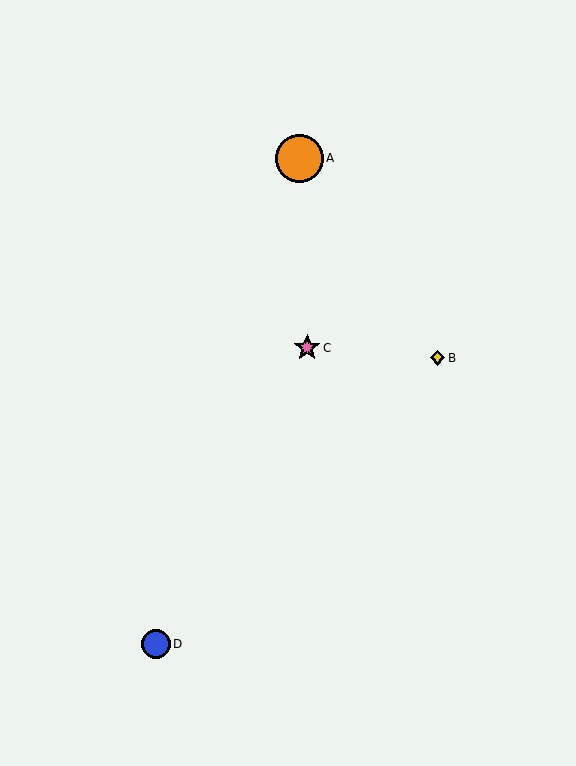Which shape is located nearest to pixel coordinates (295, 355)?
The pink star (labeled C) at (307, 348) is nearest to that location.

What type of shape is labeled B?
Shape B is a yellow diamond.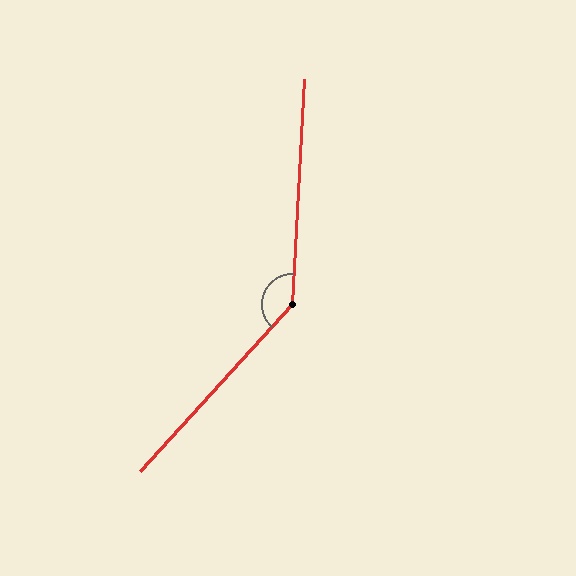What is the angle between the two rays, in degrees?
Approximately 141 degrees.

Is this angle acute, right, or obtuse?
It is obtuse.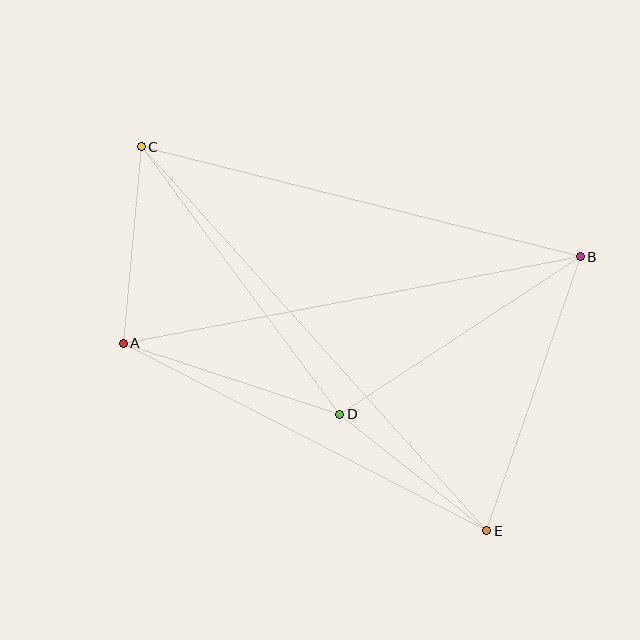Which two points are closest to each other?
Points D and E are closest to each other.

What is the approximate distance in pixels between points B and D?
The distance between B and D is approximately 288 pixels.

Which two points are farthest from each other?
Points C and E are farthest from each other.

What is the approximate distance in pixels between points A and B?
The distance between A and B is approximately 465 pixels.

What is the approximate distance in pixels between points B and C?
The distance between B and C is approximately 453 pixels.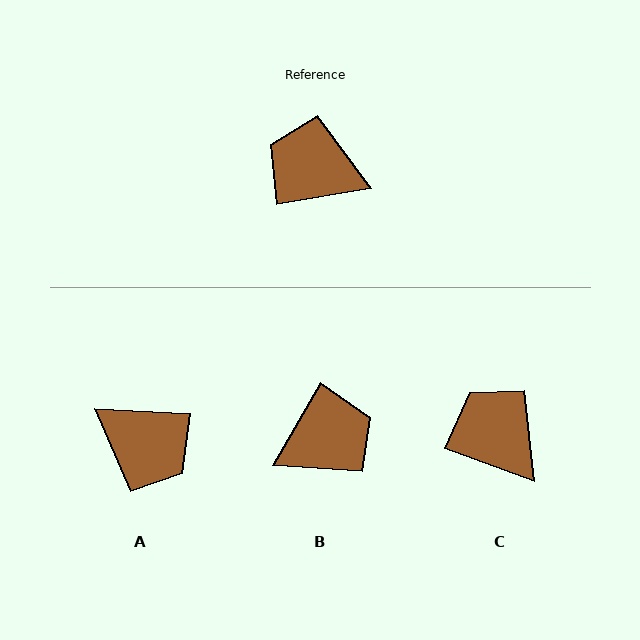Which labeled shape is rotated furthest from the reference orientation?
A, about 167 degrees away.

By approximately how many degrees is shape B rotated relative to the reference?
Approximately 130 degrees clockwise.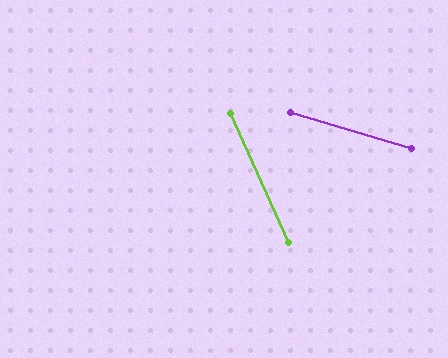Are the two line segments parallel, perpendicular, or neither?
Neither parallel nor perpendicular — they differ by about 49°.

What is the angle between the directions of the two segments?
Approximately 49 degrees.